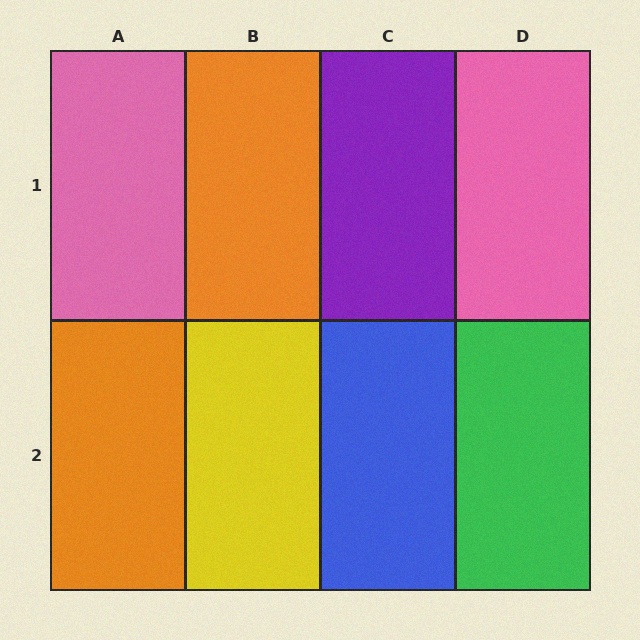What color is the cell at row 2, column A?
Orange.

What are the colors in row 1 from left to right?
Pink, orange, purple, pink.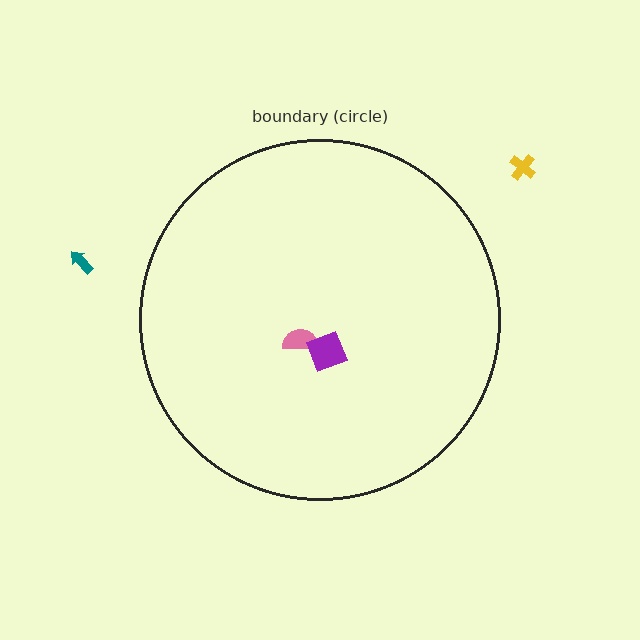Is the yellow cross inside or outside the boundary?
Outside.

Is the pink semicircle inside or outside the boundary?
Inside.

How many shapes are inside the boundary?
2 inside, 2 outside.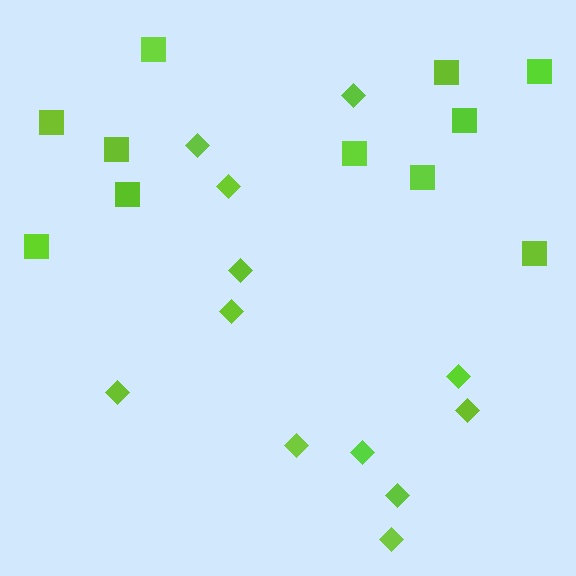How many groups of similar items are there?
There are 2 groups: one group of diamonds (12) and one group of squares (11).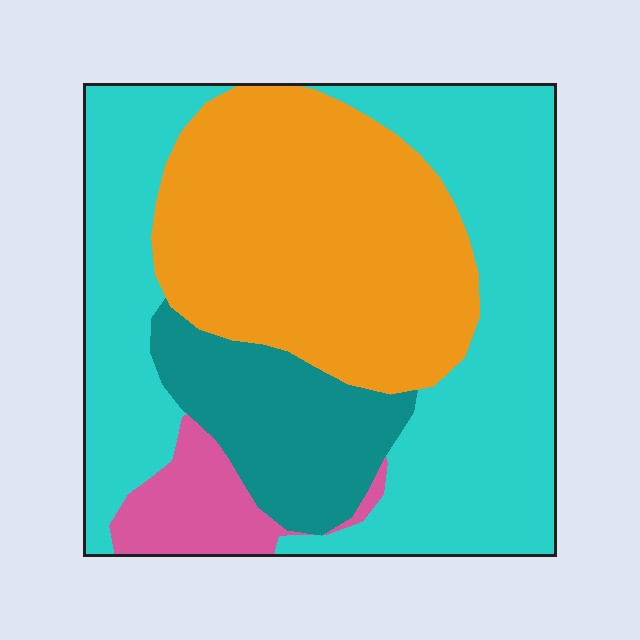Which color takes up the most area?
Cyan, at roughly 45%.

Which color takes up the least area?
Pink, at roughly 5%.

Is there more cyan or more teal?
Cyan.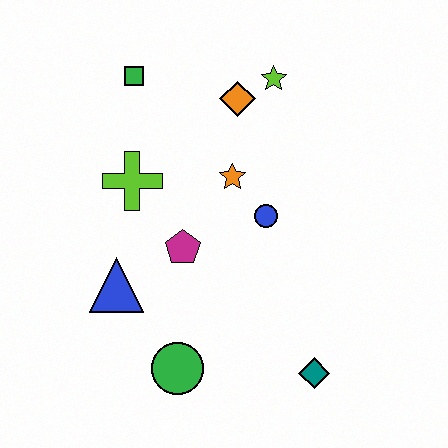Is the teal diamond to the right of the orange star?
Yes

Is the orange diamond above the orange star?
Yes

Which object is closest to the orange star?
The blue circle is closest to the orange star.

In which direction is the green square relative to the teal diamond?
The green square is above the teal diamond.